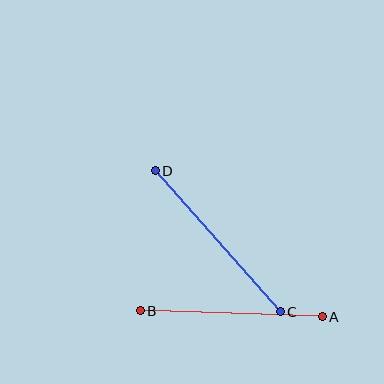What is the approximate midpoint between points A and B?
The midpoint is at approximately (231, 314) pixels.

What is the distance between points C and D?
The distance is approximately 189 pixels.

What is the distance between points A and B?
The distance is approximately 182 pixels.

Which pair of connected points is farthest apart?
Points C and D are farthest apart.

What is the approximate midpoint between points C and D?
The midpoint is at approximately (218, 241) pixels.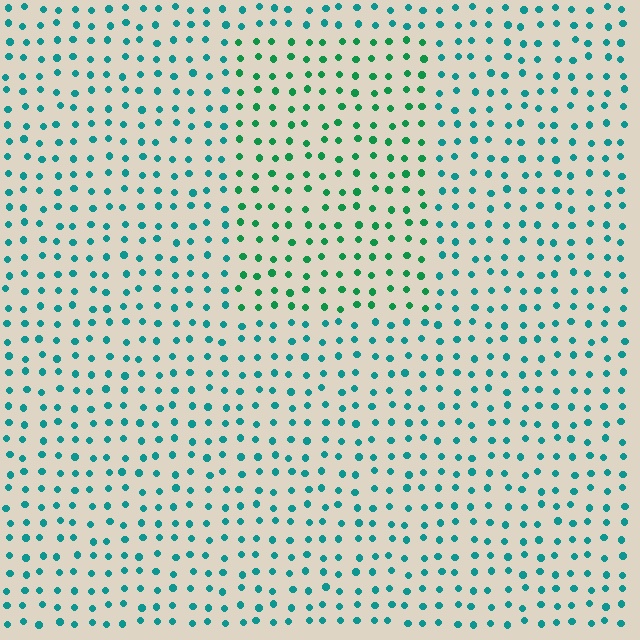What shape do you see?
I see a rectangle.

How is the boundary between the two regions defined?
The boundary is defined purely by a slight shift in hue (about 33 degrees). Spacing, size, and orientation are identical on both sides.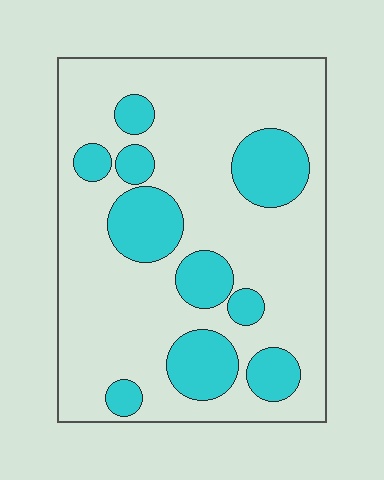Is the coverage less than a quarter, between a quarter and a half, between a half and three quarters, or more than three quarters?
Between a quarter and a half.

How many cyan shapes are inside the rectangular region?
10.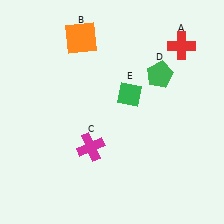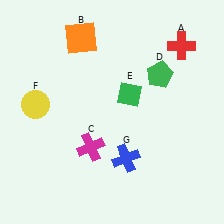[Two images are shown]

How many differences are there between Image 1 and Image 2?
There are 2 differences between the two images.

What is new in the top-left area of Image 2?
A yellow circle (F) was added in the top-left area of Image 2.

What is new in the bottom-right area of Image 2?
A blue cross (G) was added in the bottom-right area of Image 2.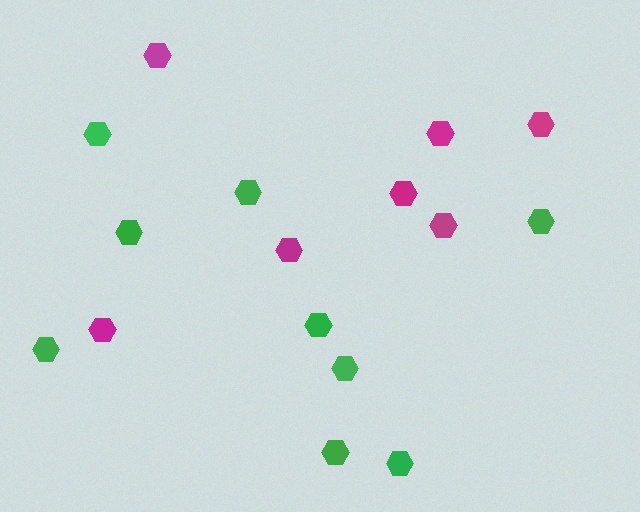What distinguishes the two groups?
There are 2 groups: one group of magenta hexagons (7) and one group of green hexagons (9).